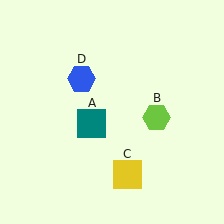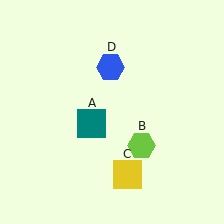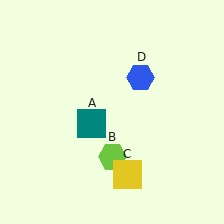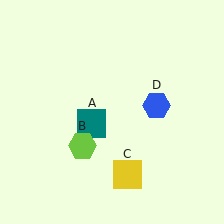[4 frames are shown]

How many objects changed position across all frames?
2 objects changed position: lime hexagon (object B), blue hexagon (object D).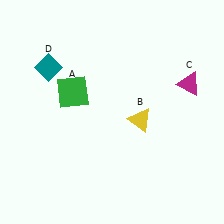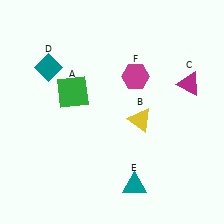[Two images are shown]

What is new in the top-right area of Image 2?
A magenta hexagon (F) was added in the top-right area of Image 2.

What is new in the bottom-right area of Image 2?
A teal triangle (E) was added in the bottom-right area of Image 2.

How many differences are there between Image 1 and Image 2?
There are 2 differences between the two images.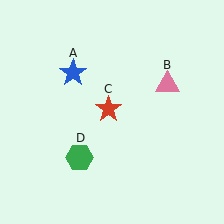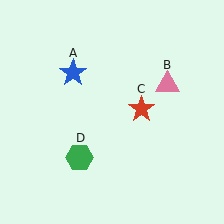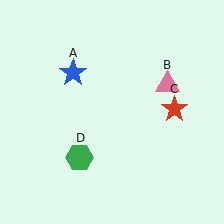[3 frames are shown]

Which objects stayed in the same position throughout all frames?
Blue star (object A) and pink triangle (object B) and green hexagon (object D) remained stationary.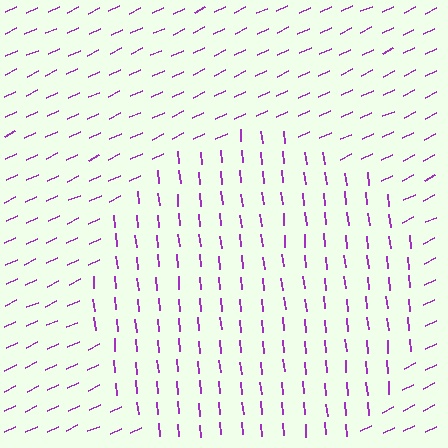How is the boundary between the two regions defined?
The boundary is defined purely by a change in line orientation (approximately 71 degrees difference). All lines are the same color and thickness.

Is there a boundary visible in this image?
Yes, there is a texture boundary formed by a change in line orientation.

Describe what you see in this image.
The image is filled with small purple line segments. A circle region in the image has lines oriented differently from the surrounding lines, creating a visible texture boundary.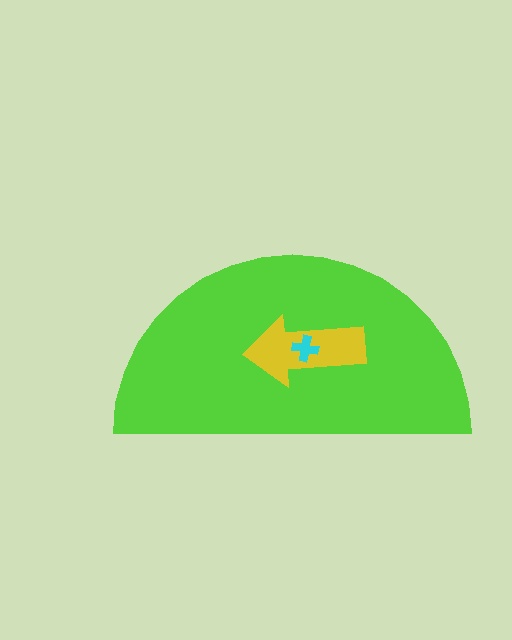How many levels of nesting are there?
3.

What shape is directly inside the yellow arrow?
The cyan cross.